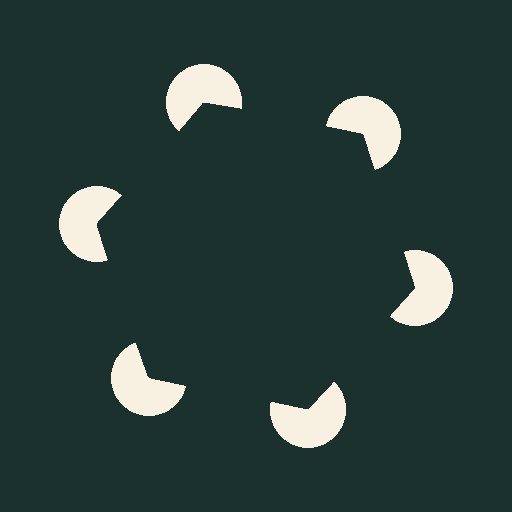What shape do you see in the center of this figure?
An illusory hexagon — its edges are inferred from the aligned wedge cuts in the pac-man discs, not physically drawn.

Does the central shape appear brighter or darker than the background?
It typically appears slightly darker than the background, even though no actual brightness change is drawn.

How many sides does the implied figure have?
6 sides.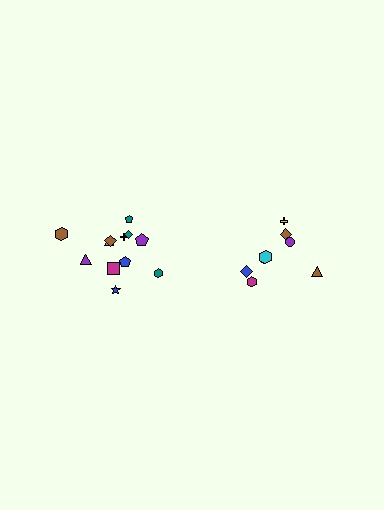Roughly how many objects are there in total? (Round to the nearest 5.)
Roughly 20 objects in total.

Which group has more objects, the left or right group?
The left group.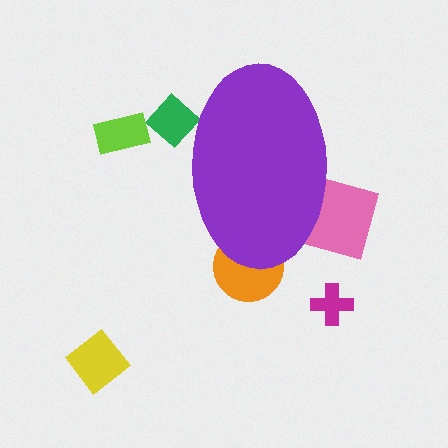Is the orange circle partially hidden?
Yes, the orange circle is partially hidden behind the purple ellipse.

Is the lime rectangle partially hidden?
No, the lime rectangle is fully visible.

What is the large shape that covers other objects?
A purple ellipse.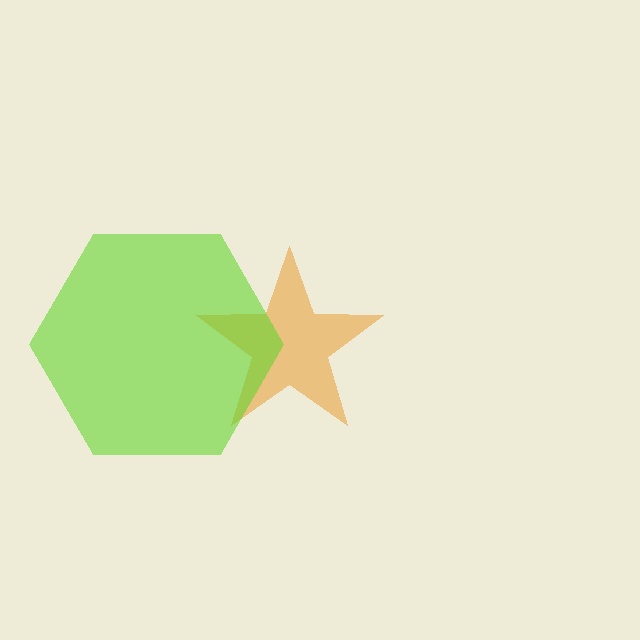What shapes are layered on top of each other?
The layered shapes are: an orange star, a lime hexagon.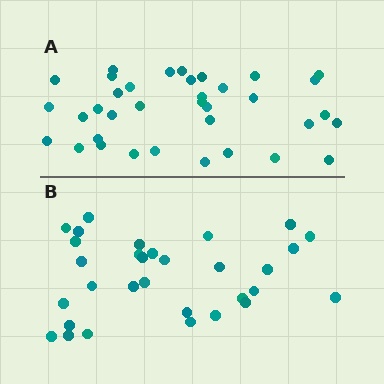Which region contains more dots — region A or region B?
Region A (the top region) has more dots.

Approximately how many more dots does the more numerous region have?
Region A has about 5 more dots than region B.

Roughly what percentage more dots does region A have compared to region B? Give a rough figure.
About 15% more.